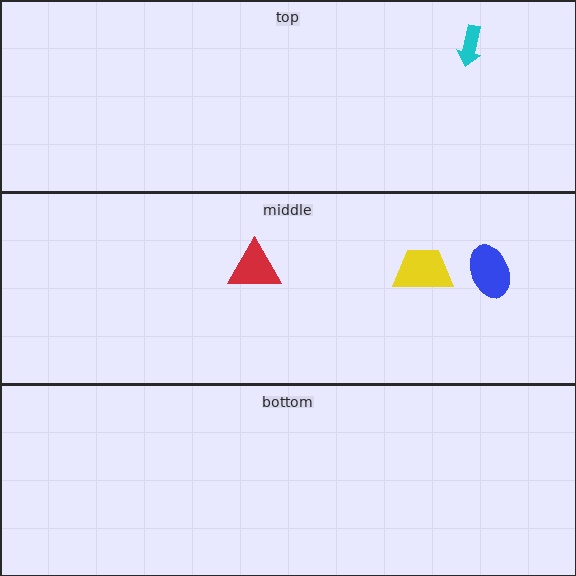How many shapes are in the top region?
1.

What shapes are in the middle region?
The red triangle, the blue ellipse, the yellow trapezoid.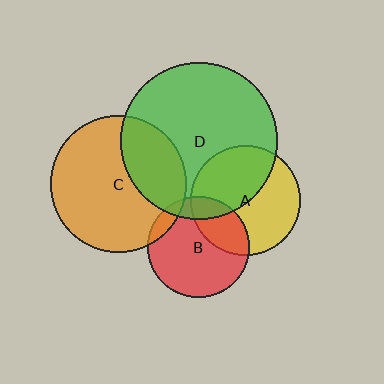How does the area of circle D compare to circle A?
Approximately 2.0 times.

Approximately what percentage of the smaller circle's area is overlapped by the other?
Approximately 30%.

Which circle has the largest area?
Circle D (green).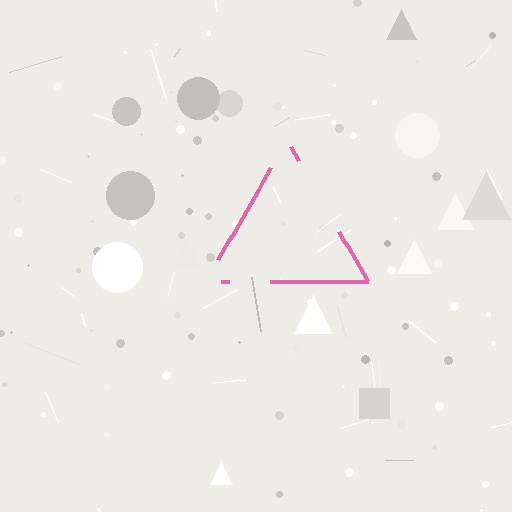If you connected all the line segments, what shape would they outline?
They would outline a triangle.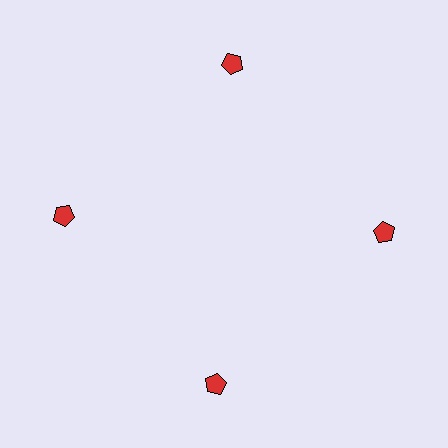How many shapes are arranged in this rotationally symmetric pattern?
There are 4 shapes, arranged in 4 groups of 1.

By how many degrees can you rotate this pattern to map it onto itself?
The pattern maps onto itself every 90 degrees of rotation.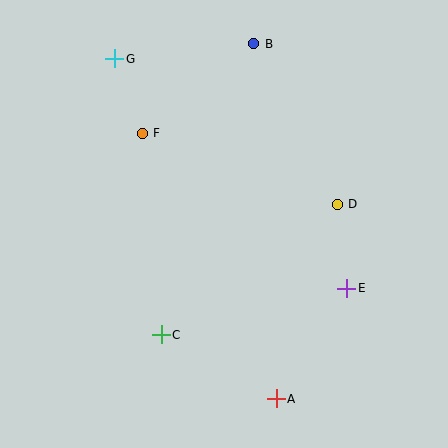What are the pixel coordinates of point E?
Point E is at (347, 288).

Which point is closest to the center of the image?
Point D at (337, 204) is closest to the center.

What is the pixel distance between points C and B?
The distance between C and B is 306 pixels.